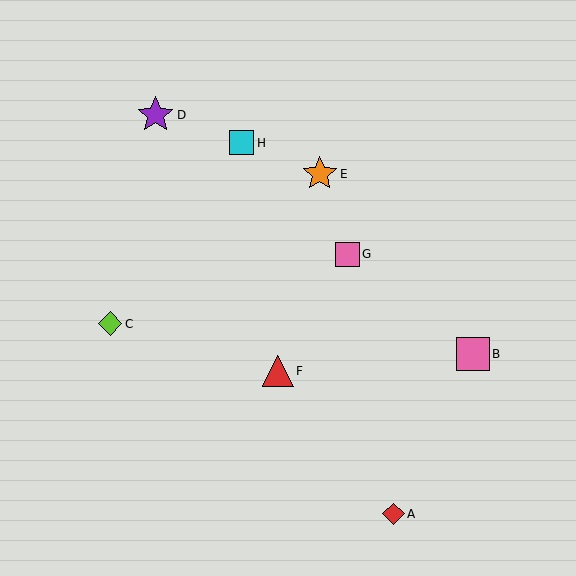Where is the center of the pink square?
The center of the pink square is at (473, 354).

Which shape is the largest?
The purple star (labeled D) is the largest.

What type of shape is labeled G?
Shape G is a pink square.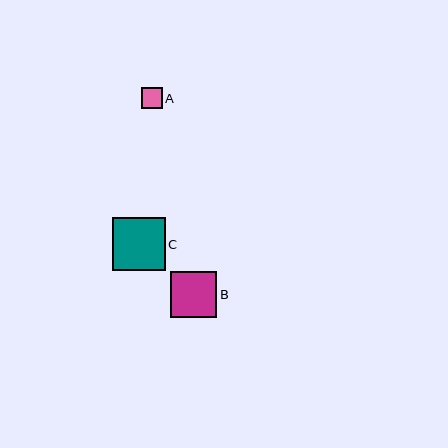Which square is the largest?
Square C is the largest with a size of approximately 53 pixels.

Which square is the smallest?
Square A is the smallest with a size of approximately 21 pixels.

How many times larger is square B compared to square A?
Square B is approximately 2.2 times the size of square A.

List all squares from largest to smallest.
From largest to smallest: C, B, A.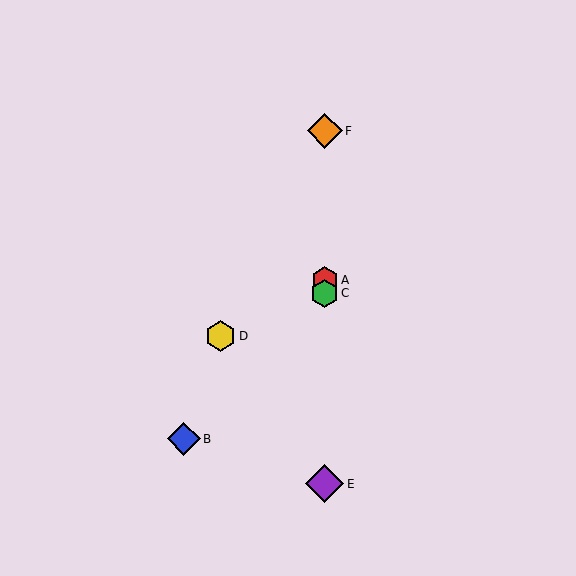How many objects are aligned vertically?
4 objects (A, C, E, F) are aligned vertically.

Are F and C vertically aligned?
Yes, both are at x≈325.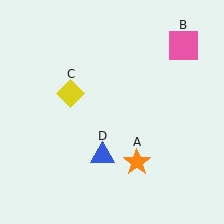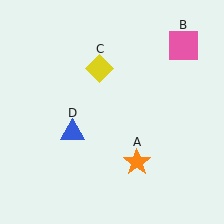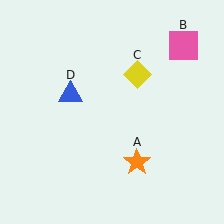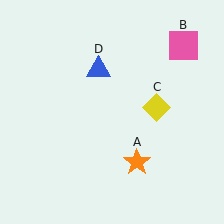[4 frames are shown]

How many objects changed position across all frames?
2 objects changed position: yellow diamond (object C), blue triangle (object D).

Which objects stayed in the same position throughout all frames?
Orange star (object A) and pink square (object B) remained stationary.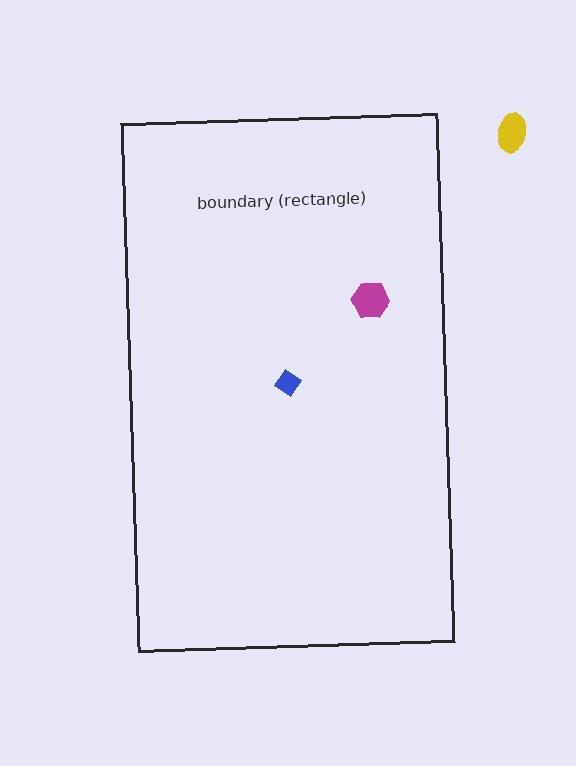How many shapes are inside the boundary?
2 inside, 1 outside.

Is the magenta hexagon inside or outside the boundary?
Inside.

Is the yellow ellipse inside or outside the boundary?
Outside.